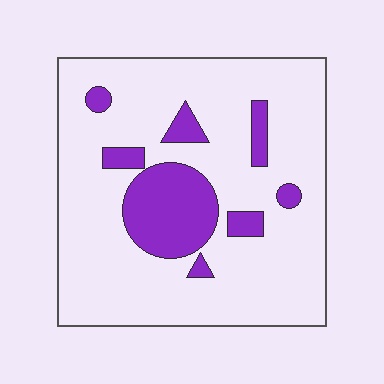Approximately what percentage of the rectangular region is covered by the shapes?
Approximately 20%.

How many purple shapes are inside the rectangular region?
8.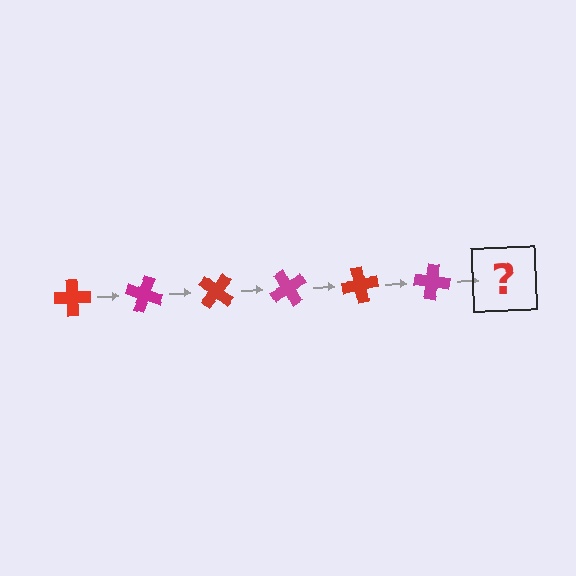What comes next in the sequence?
The next element should be a red cross, rotated 120 degrees from the start.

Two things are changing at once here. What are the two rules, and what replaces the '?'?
The two rules are that it rotates 20 degrees each step and the color cycles through red and magenta. The '?' should be a red cross, rotated 120 degrees from the start.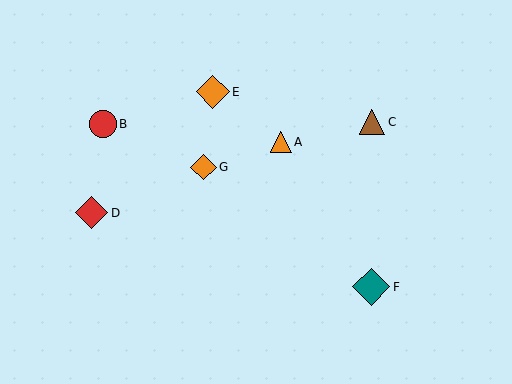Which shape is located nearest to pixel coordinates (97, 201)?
The red diamond (labeled D) at (92, 213) is nearest to that location.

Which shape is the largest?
The teal diamond (labeled F) is the largest.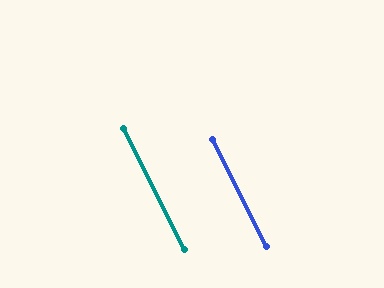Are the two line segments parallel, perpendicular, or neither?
Parallel — their directions differ by only 0.2°.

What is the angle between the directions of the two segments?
Approximately 0 degrees.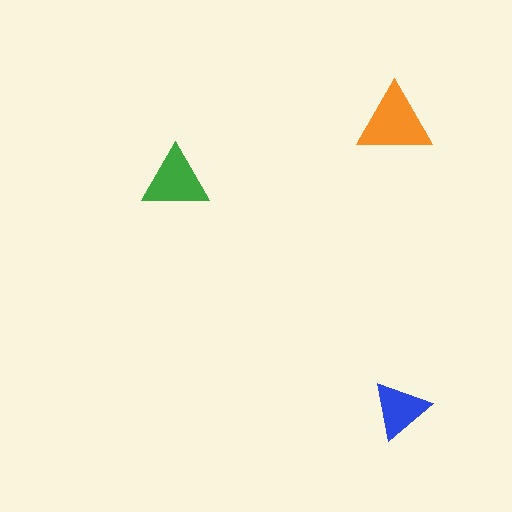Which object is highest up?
The orange triangle is topmost.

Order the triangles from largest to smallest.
the orange one, the green one, the blue one.